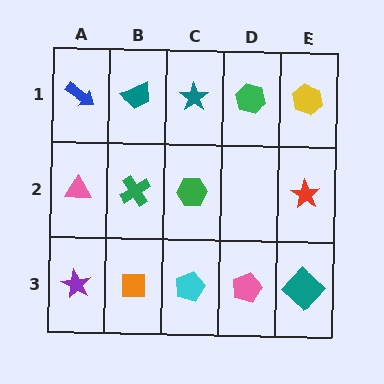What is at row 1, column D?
A green hexagon.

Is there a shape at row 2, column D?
No, that cell is empty.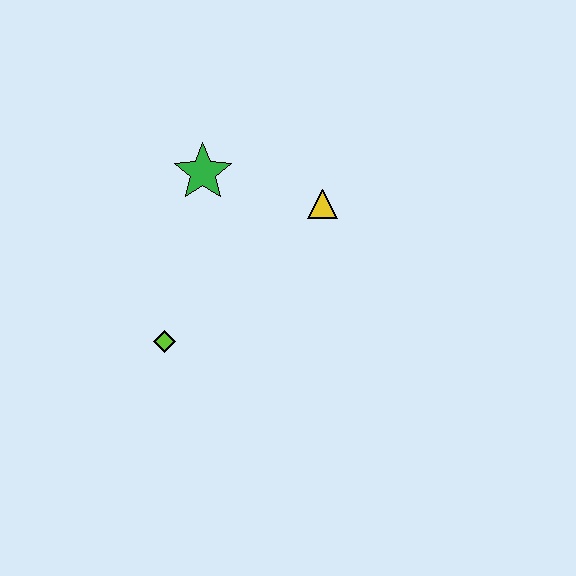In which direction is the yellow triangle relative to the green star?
The yellow triangle is to the right of the green star.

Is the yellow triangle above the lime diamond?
Yes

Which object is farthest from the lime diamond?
The yellow triangle is farthest from the lime diamond.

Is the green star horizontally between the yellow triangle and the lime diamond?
Yes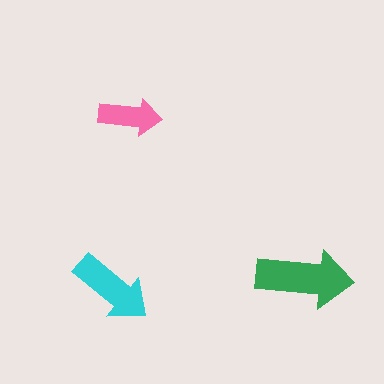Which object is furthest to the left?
The cyan arrow is leftmost.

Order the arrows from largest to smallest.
the green one, the cyan one, the pink one.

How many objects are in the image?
There are 3 objects in the image.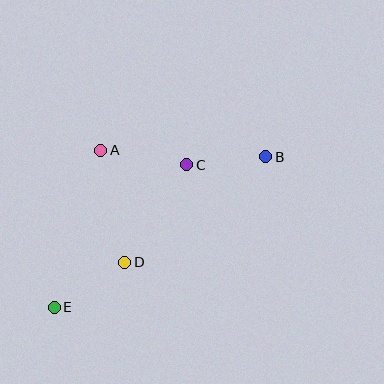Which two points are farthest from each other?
Points B and E are farthest from each other.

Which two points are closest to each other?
Points B and C are closest to each other.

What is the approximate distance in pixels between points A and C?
The distance between A and C is approximately 87 pixels.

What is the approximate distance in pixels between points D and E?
The distance between D and E is approximately 84 pixels.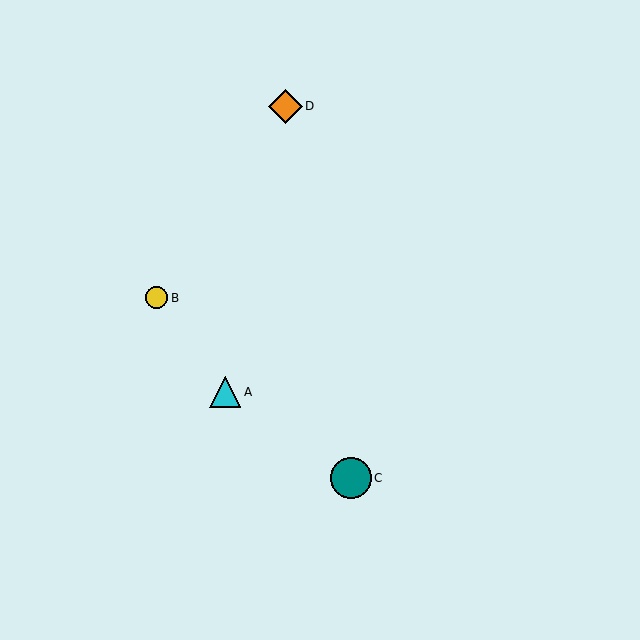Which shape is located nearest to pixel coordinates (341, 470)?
The teal circle (labeled C) at (351, 478) is nearest to that location.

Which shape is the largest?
The teal circle (labeled C) is the largest.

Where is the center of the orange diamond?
The center of the orange diamond is at (285, 106).